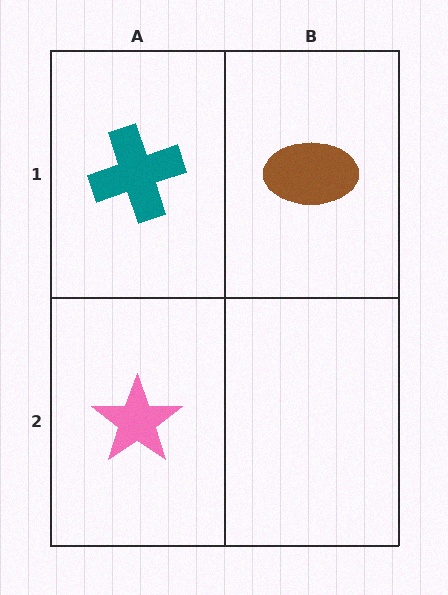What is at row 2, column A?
A pink star.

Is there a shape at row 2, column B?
No, that cell is empty.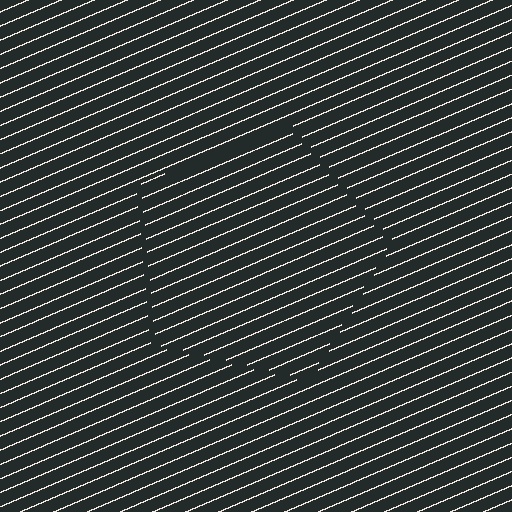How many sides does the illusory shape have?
5 sides — the line-ends trace a pentagon.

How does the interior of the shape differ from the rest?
The interior of the shape contains the same grating, shifted by half a period — the contour is defined by the phase discontinuity where line-ends from the inner and outer gratings abut.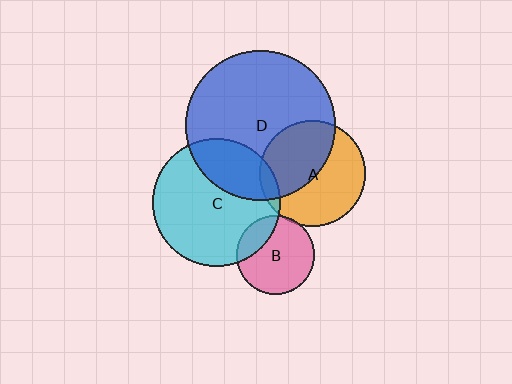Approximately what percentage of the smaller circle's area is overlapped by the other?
Approximately 10%.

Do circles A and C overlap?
Yes.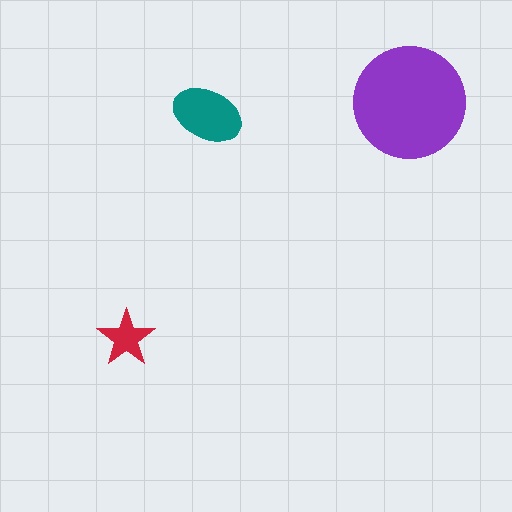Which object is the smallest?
The red star.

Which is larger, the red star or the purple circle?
The purple circle.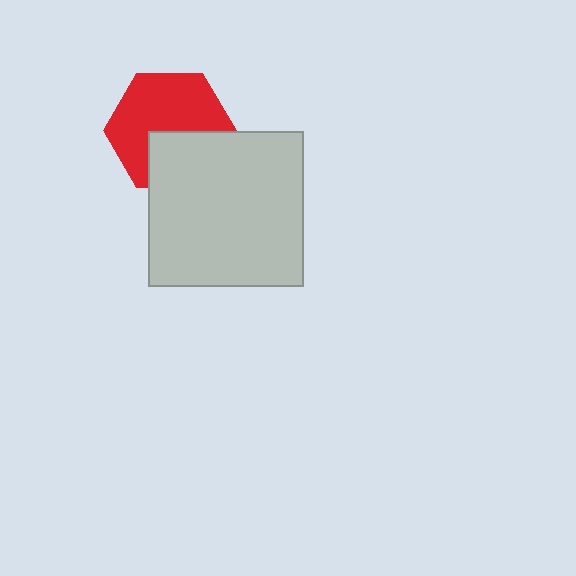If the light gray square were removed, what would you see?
You would see the complete red hexagon.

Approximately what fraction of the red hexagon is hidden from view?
Roughly 35% of the red hexagon is hidden behind the light gray square.